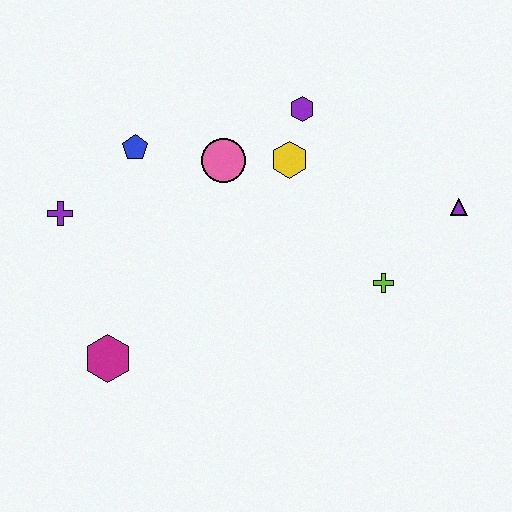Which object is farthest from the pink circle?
The purple triangle is farthest from the pink circle.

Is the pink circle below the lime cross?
No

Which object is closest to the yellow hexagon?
The purple hexagon is closest to the yellow hexagon.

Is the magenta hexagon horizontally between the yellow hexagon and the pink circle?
No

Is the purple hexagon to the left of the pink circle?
No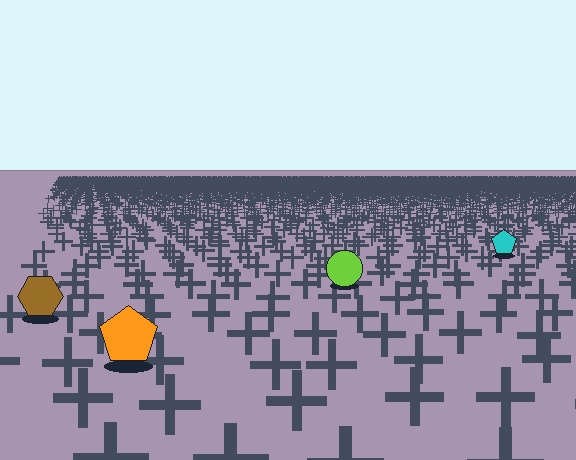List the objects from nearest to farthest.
From nearest to farthest: the orange pentagon, the brown hexagon, the lime circle, the cyan pentagon.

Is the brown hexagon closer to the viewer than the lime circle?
Yes. The brown hexagon is closer — you can tell from the texture gradient: the ground texture is coarser near it.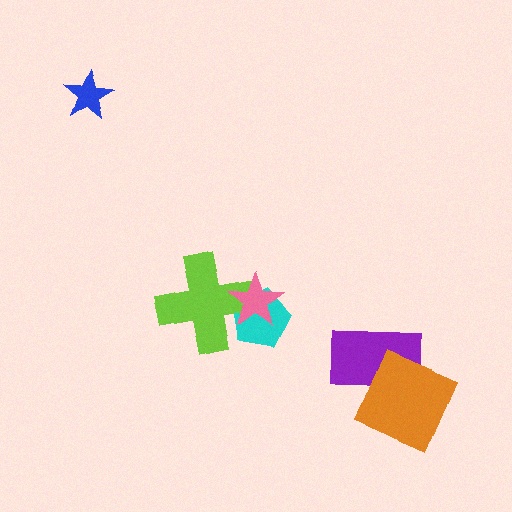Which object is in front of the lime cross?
The pink star is in front of the lime cross.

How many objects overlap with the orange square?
1 object overlaps with the orange square.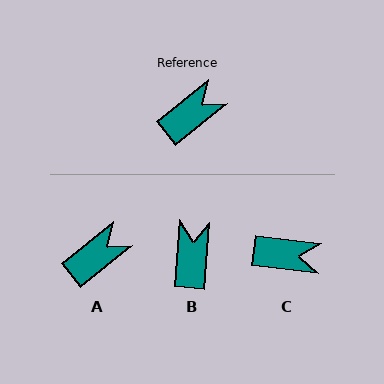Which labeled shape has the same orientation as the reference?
A.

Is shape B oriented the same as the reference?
No, it is off by about 46 degrees.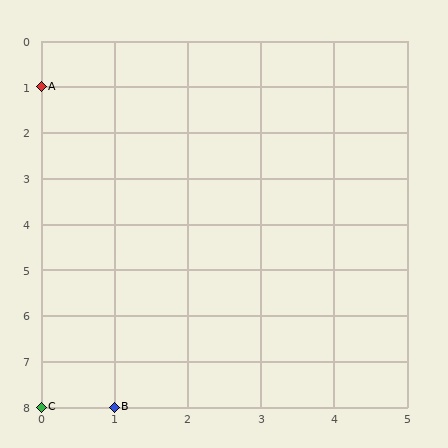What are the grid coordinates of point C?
Point C is at grid coordinates (0, 8).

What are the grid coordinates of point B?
Point B is at grid coordinates (1, 8).